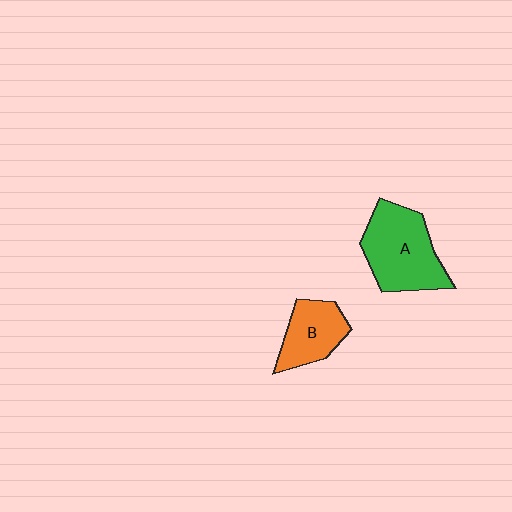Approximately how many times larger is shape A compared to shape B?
Approximately 1.6 times.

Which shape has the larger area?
Shape A (green).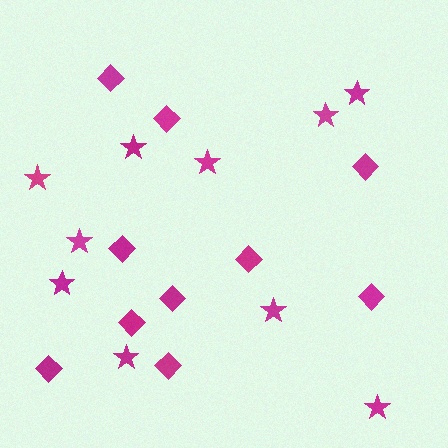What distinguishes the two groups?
There are 2 groups: one group of stars (10) and one group of diamonds (10).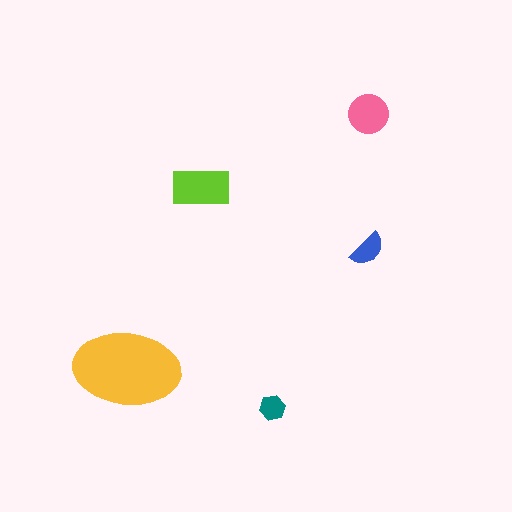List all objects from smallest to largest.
The teal hexagon, the blue semicircle, the pink circle, the lime rectangle, the yellow ellipse.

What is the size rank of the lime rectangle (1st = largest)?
2nd.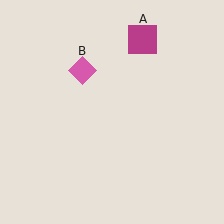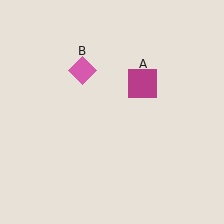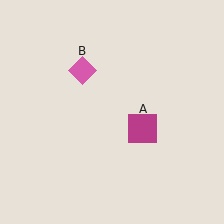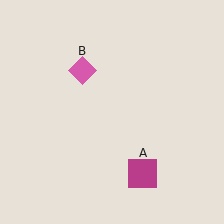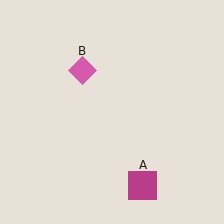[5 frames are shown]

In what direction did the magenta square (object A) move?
The magenta square (object A) moved down.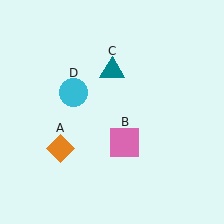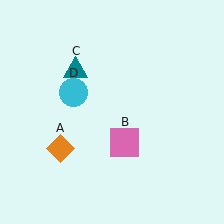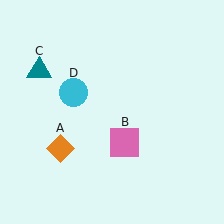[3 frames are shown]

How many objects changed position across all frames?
1 object changed position: teal triangle (object C).